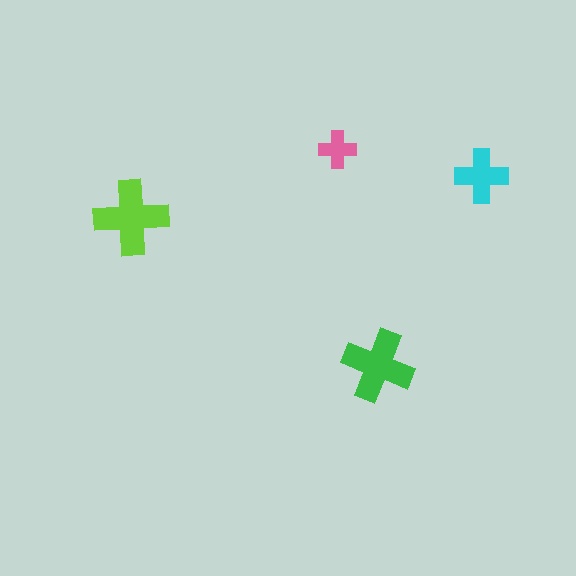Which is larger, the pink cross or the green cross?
The green one.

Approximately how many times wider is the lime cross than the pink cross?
About 2 times wider.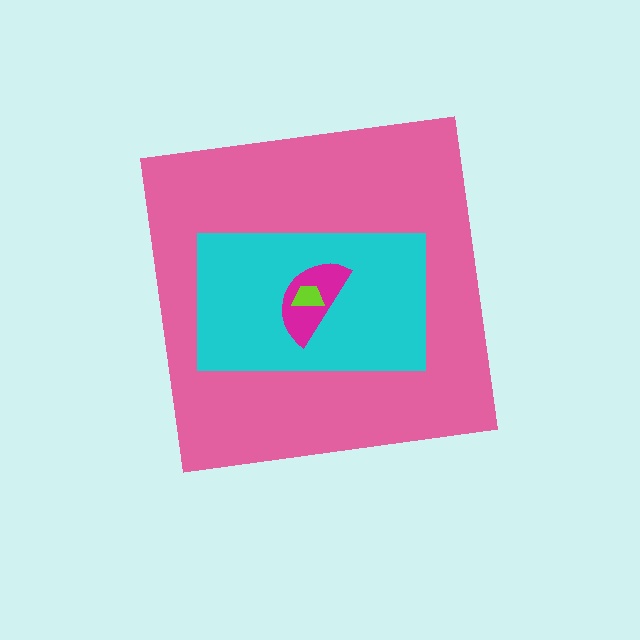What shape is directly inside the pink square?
The cyan rectangle.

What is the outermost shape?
The pink square.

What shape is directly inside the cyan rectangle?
The magenta semicircle.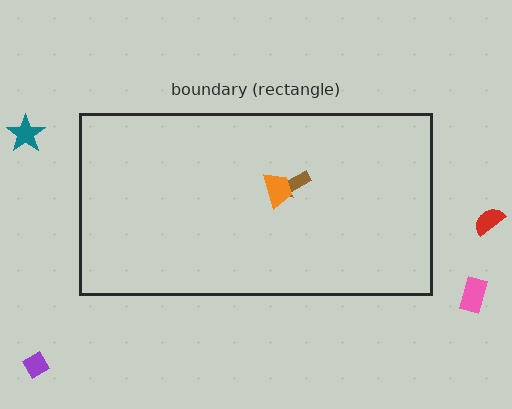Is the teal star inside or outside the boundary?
Outside.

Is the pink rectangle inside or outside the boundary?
Outside.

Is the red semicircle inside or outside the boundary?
Outside.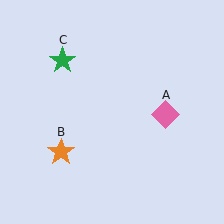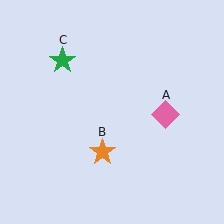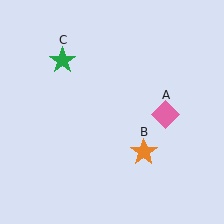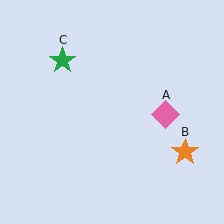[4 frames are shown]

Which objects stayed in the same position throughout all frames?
Pink diamond (object A) and green star (object C) remained stationary.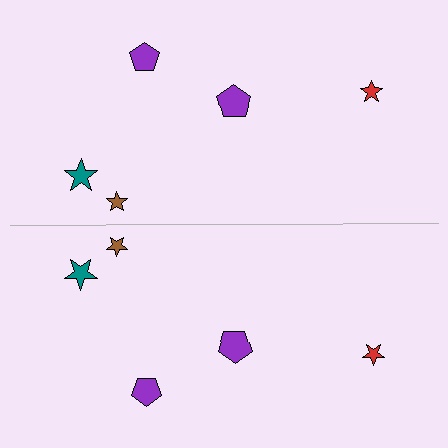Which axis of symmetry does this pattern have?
The pattern has a horizontal axis of symmetry running through the center of the image.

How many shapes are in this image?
There are 10 shapes in this image.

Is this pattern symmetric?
Yes, this pattern has bilateral (reflection) symmetry.